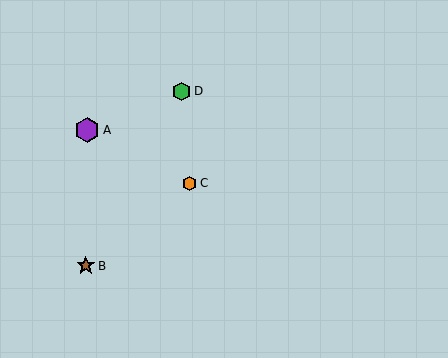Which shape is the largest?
The purple hexagon (labeled A) is the largest.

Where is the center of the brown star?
The center of the brown star is at (86, 266).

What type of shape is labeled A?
Shape A is a purple hexagon.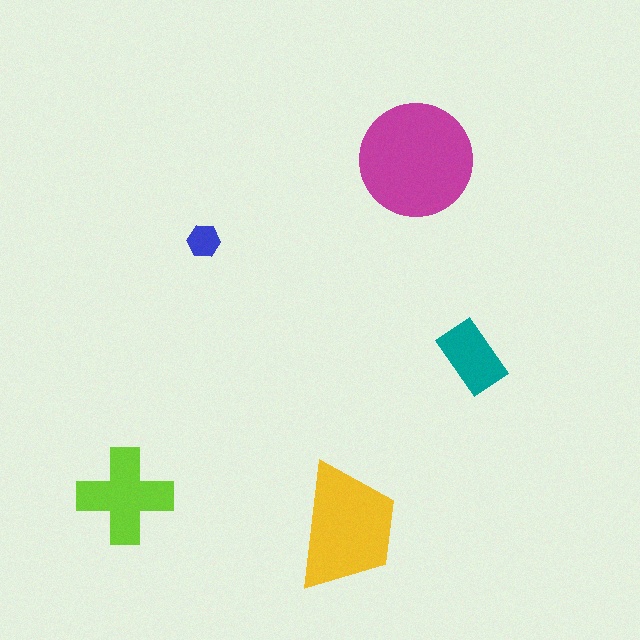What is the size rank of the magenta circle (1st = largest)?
1st.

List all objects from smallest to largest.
The blue hexagon, the teal rectangle, the lime cross, the yellow trapezoid, the magenta circle.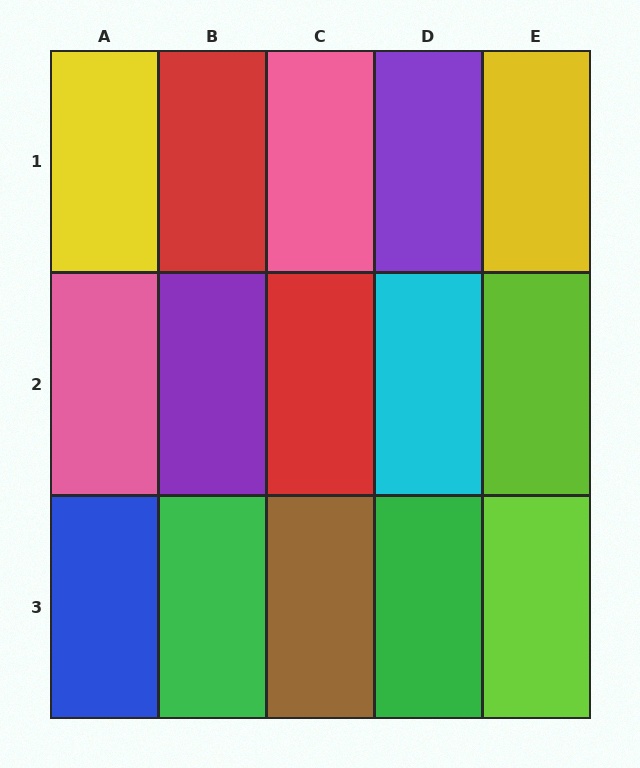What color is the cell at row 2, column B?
Purple.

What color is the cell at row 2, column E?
Lime.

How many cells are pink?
2 cells are pink.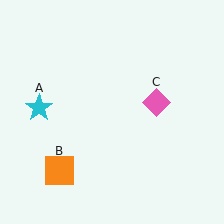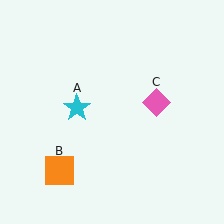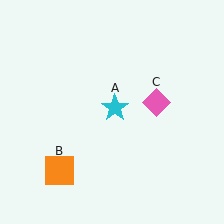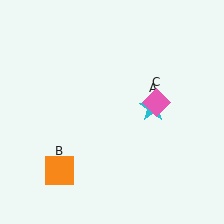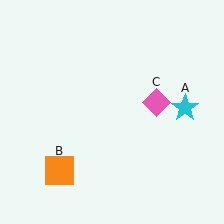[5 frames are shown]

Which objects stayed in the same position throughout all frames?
Orange square (object B) and pink diamond (object C) remained stationary.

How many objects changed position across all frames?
1 object changed position: cyan star (object A).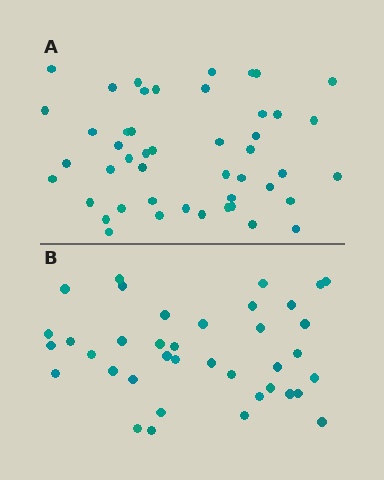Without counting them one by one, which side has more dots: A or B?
Region A (the top region) has more dots.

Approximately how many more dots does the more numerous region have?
Region A has roughly 8 or so more dots than region B.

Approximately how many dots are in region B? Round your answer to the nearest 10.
About 40 dots. (The exact count is 38, which rounds to 40.)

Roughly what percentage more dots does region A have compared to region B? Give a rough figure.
About 25% more.